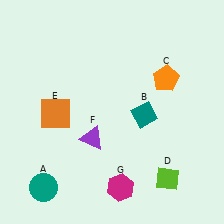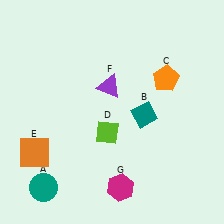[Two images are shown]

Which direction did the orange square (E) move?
The orange square (E) moved down.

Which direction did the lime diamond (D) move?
The lime diamond (D) moved left.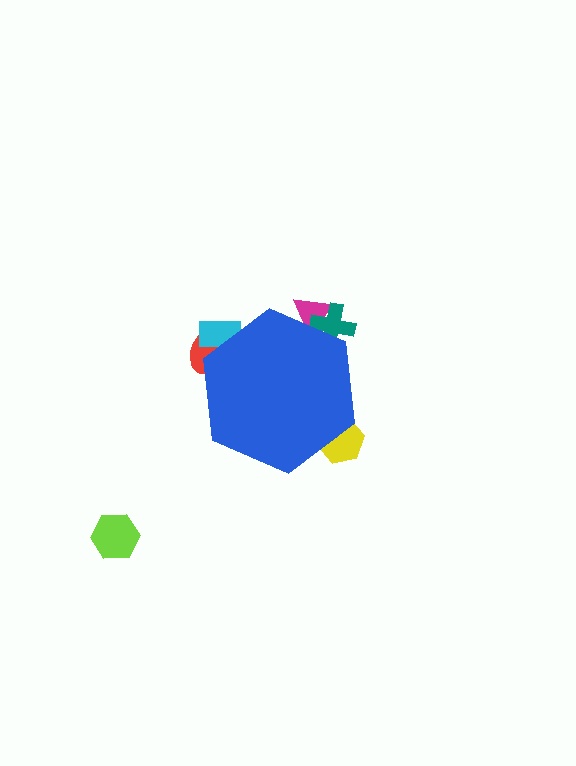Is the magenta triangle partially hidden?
Yes, the magenta triangle is partially hidden behind the blue hexagon.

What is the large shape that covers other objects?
A blue hexagon.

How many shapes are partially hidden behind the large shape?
5 shapes are partially hidden.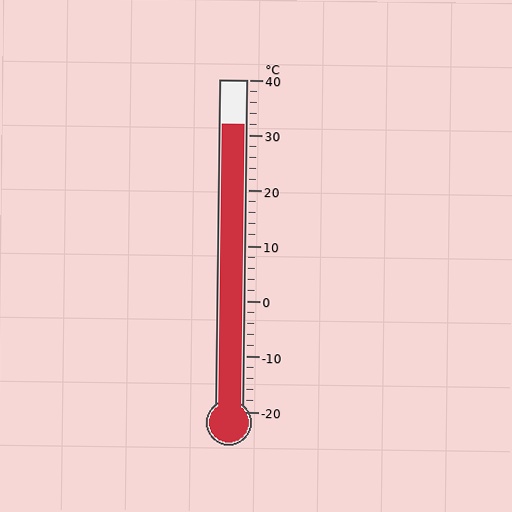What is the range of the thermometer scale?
The thermometer scale ranges from -20°C to 40°C.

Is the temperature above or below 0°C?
The temperature is above 0°C.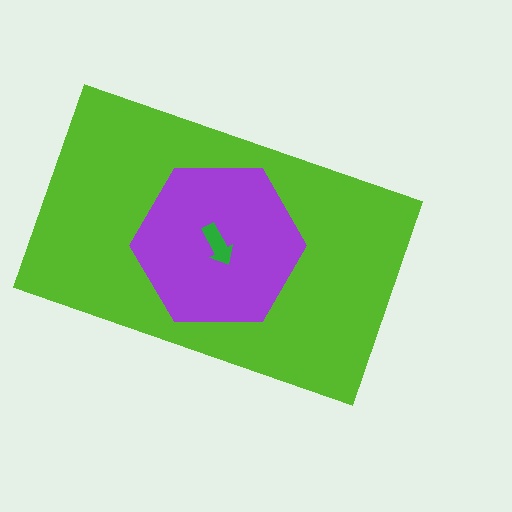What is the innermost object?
The green arrow.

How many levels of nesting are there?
3.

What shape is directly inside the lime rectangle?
The purple hexagon.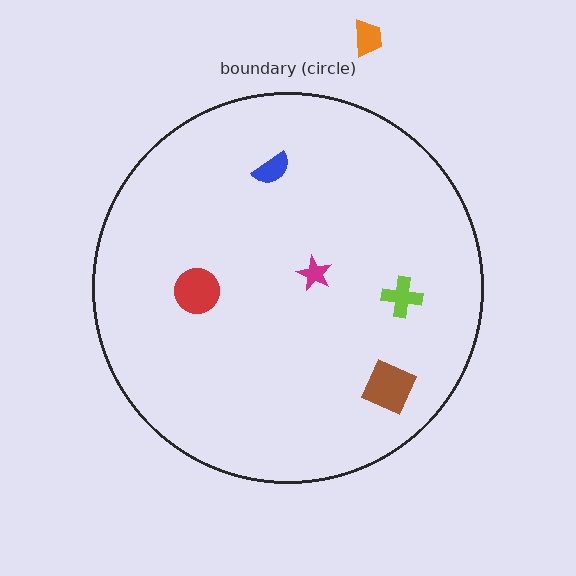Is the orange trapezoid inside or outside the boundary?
Outside.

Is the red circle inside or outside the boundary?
Inside.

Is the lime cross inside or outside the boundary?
Inside.